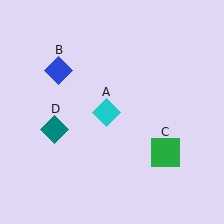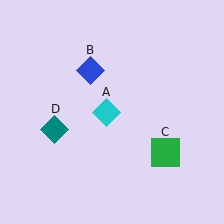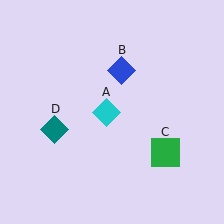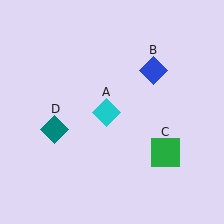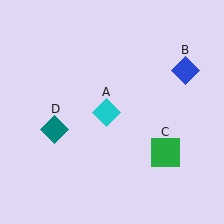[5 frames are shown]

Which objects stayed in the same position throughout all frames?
Cyan diamond (object A) and green square (object C) and teal diamond (object D) remained stationary.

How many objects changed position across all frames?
1 object changed position: blue diamond (object B).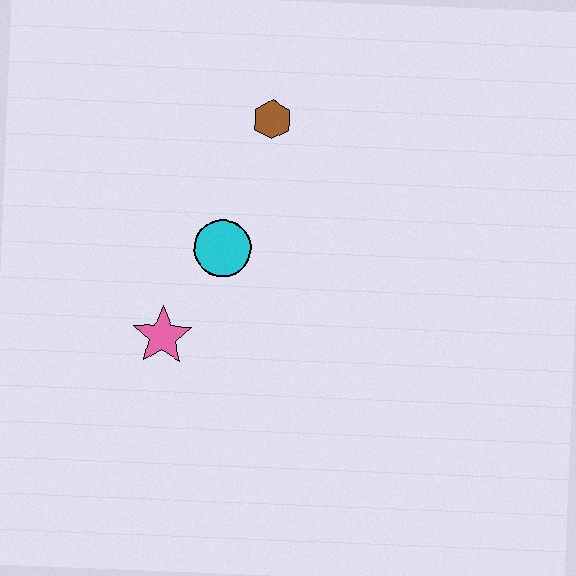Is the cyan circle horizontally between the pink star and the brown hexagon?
Yes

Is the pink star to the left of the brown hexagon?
Yes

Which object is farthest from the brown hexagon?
The pink star is farthest from the brown hexagon.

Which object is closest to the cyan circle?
The pink star is closest to the cyan circle.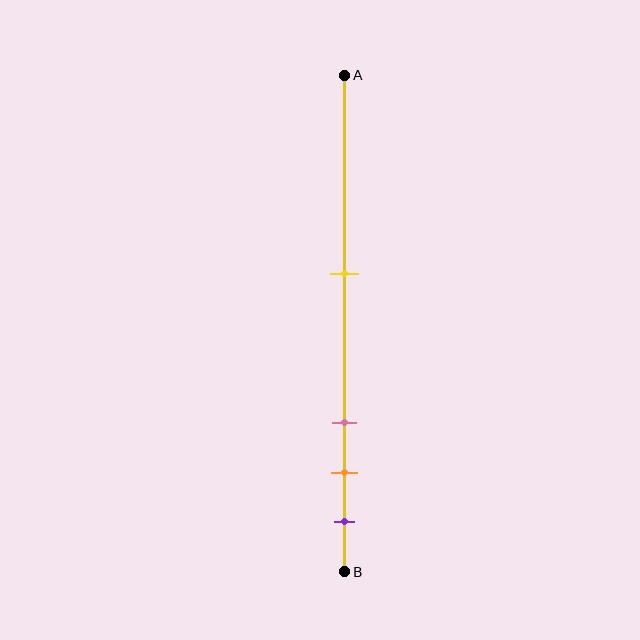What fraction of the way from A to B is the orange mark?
The orange mark is approximately 80% (0.8) of the way from A to B.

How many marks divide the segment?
There are 4 marks dividing the segment.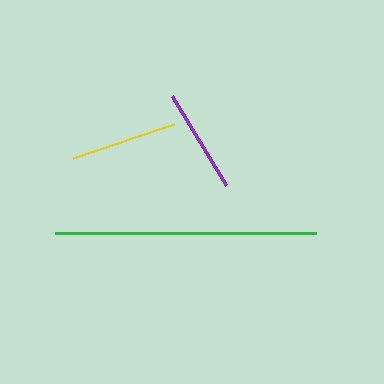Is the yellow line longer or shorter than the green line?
The green line is longer than the yellow line.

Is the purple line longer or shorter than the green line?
The green line is longer than the purple line.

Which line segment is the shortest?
The purple line is the shortest at approximately 104 pixels.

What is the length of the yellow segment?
The yellow segment is approximately 106 pixels long.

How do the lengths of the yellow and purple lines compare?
The yellow and purple lines are approximately the same length.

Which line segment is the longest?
The green line is the longest at approximately 261 pixels.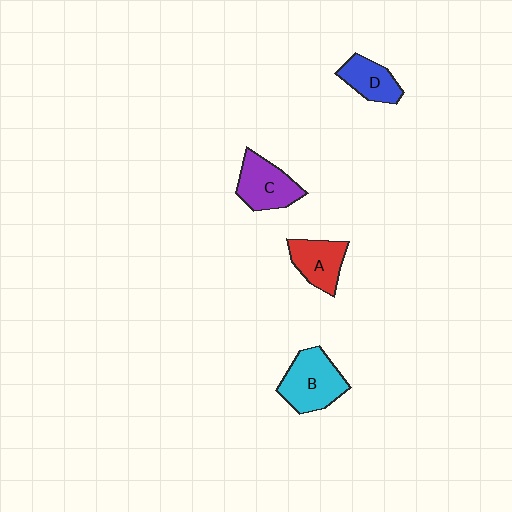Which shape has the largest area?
Shape B (cyan).